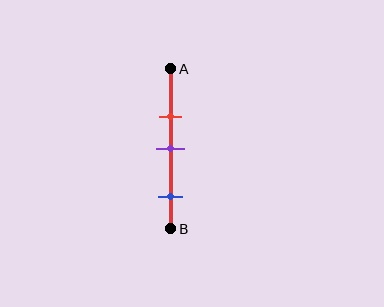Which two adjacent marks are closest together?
The red and purple marks are the closest adjacent pair.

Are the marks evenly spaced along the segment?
No, the marks are not evenly spaced.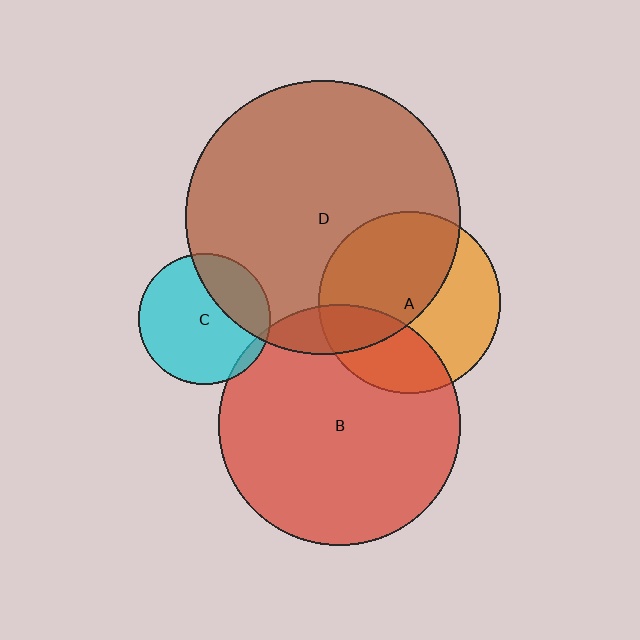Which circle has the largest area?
Circle D (brown).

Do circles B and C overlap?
Yes.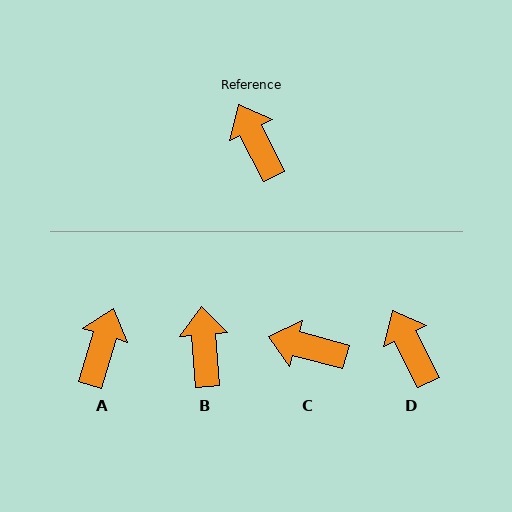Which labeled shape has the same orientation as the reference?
D.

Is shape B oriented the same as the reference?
No, it is off by about 22 degrees.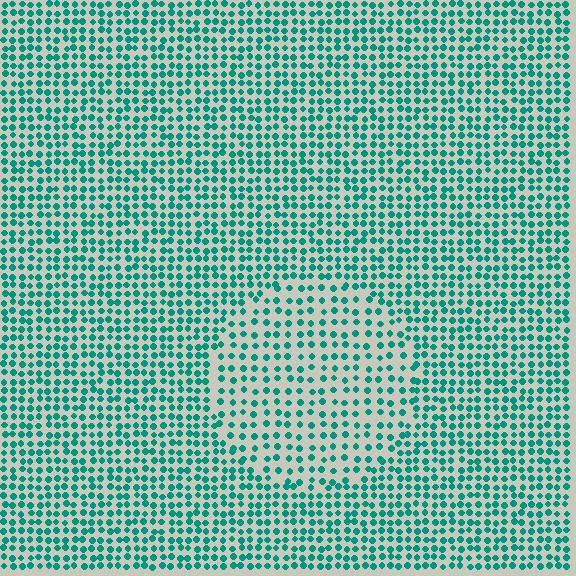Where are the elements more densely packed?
The elements are more densely packed outside the circle boundary.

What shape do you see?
I see a circle.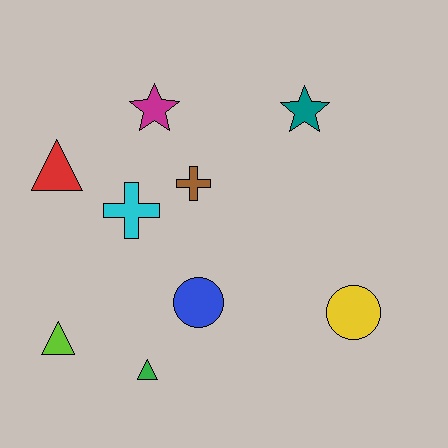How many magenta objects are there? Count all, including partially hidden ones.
There is 1 magenta object.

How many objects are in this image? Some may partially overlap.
There are 9 objects.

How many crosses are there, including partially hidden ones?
There are 2 crosses.